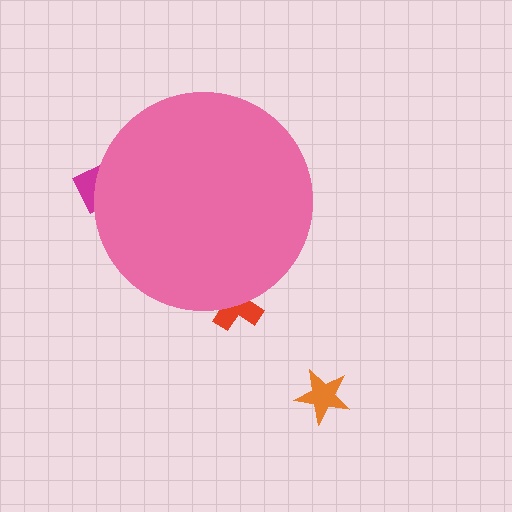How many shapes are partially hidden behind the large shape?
2 shapes are partially hidden.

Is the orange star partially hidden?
No, the orange star is fully visible.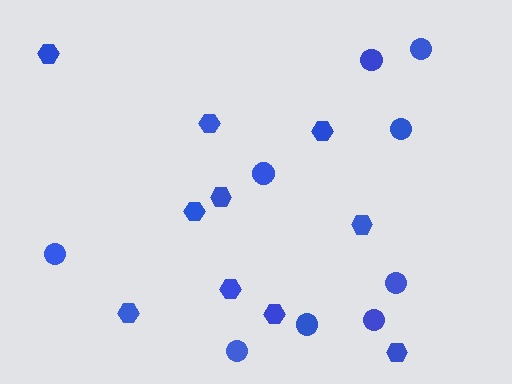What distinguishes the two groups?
There are 2 groups: one group of hexagons (10) and one group of circles (9).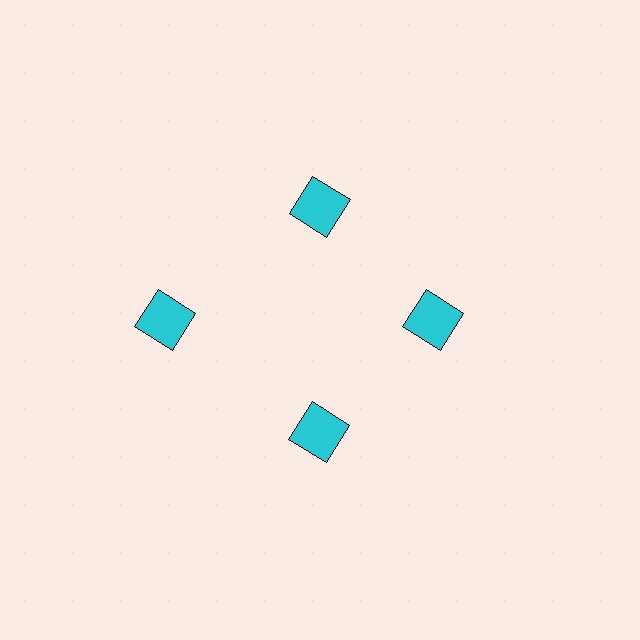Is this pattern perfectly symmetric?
No. The 4 cyan squares are arranged in a ring, but one element near the 9 o'clock position is pushed outward from the center, breaking the 4-fold rotational symmetry.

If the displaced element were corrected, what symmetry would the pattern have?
It would have 4-fold rotational symmetry — the pattern would map onto itself every 90 degrees.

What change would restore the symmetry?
The symmetry would be restored by moving it inward, back onto the ring so that all 4 squares sit at equal angles and equal distance from the center.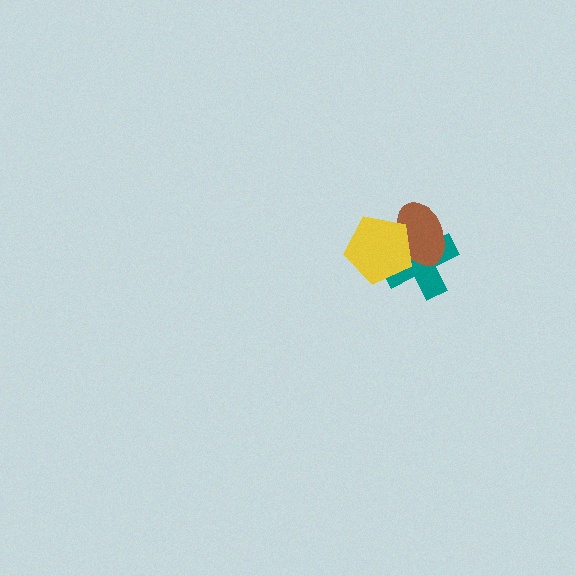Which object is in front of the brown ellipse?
The yellow pentagon is in front of the brown ellipse.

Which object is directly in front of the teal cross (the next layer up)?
The brown ellipse is directly in front of the teal cross.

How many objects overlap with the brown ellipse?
2 objects overlap with the brown ellipse.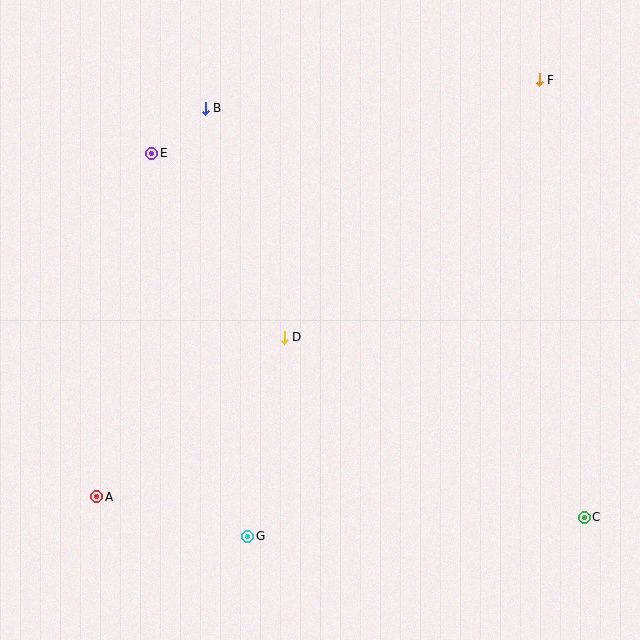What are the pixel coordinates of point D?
Point D is at (284, 337).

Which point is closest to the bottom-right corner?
Point C is closest to the bottom-right corner.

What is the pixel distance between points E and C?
The distance between E and C is 565 pixels.